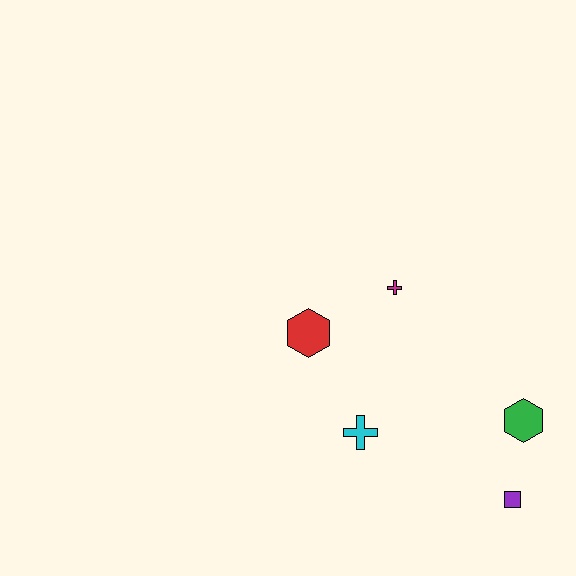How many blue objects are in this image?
There are no blue objects.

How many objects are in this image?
There are 5 objects.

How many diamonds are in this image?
There are no diamonds.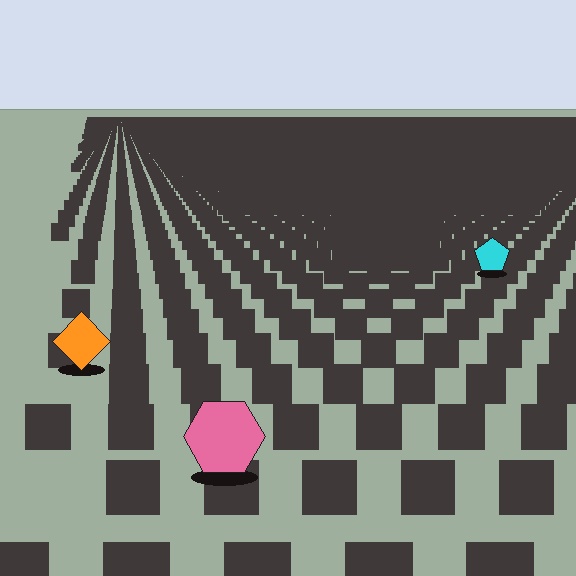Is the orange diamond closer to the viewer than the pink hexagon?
No. The pink hexagon is closer — you can tell from the texture gradient: the ground texture is coarser near it.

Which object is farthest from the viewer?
The cyan pentagon is farthest from the viewer. It appears smaller and the ground texture around it is denser.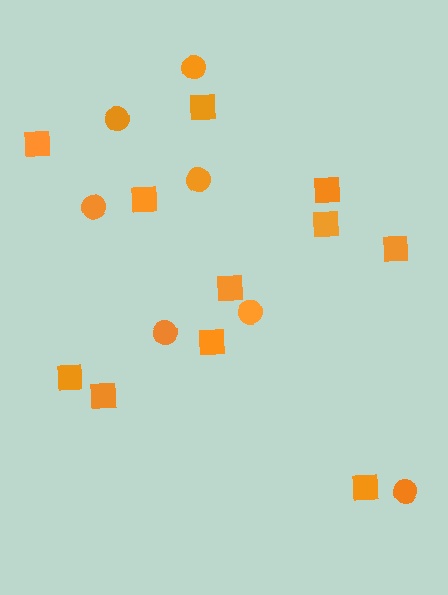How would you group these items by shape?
There are 2 groups: one group of circles (7) and one group of squares (11).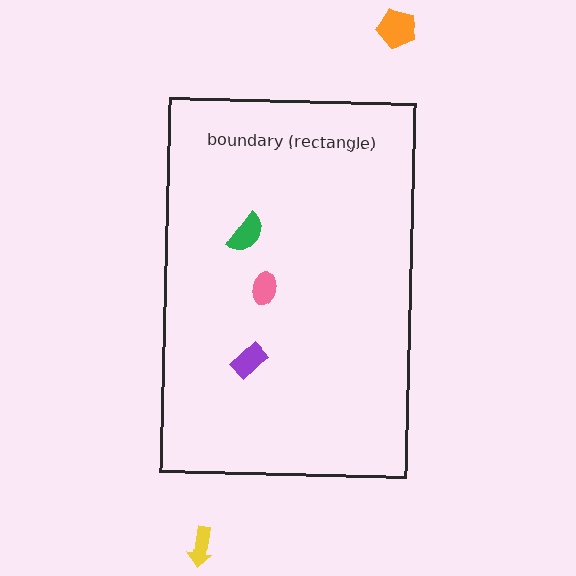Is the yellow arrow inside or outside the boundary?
Outside.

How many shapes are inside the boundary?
3 inside, 2 outside.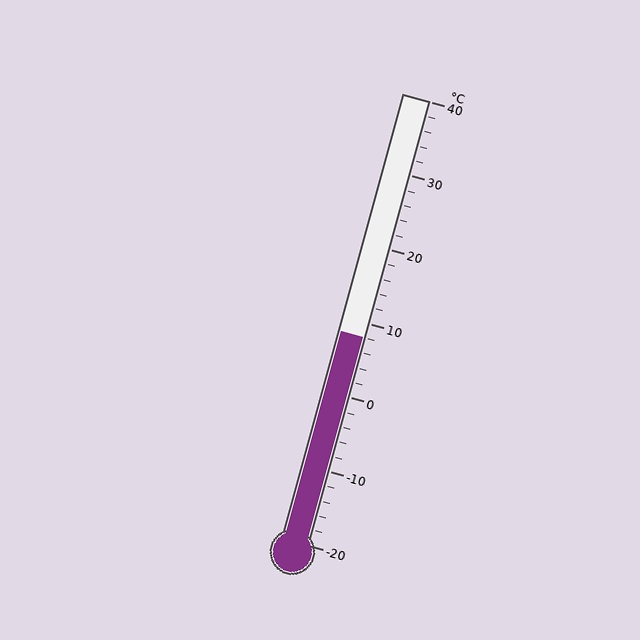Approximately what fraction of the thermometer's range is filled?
The thermometer is filled to approximately 45% of its range.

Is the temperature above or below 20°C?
The temperature is below 20°C.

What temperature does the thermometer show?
The thermometer shows approximately 8°C.